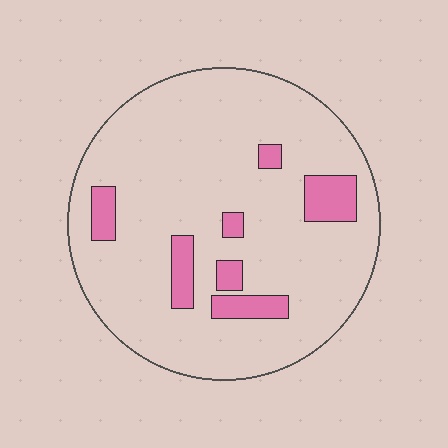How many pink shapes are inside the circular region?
7.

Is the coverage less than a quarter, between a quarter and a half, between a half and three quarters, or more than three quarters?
Less than a quarter.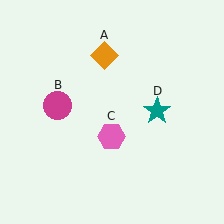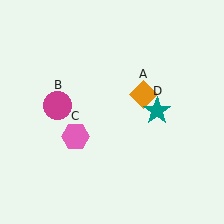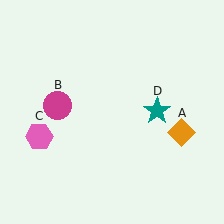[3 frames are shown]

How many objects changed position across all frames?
2 objects changed position: orange diamond (object A), pink hexagon (object C).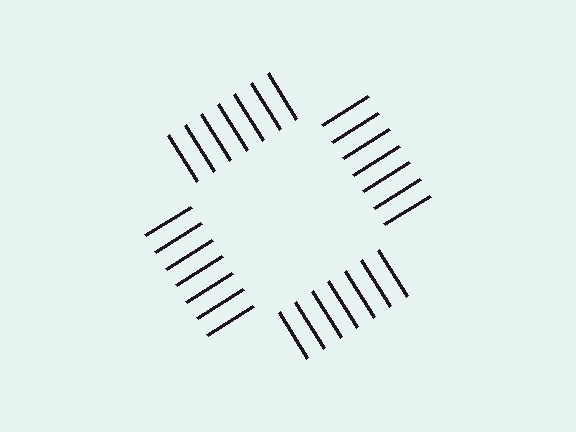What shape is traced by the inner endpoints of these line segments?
An illusory square — the line segments terminate on its edges but no continuous stroke is drawn.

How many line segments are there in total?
28 — 7 along each of the 4 edges.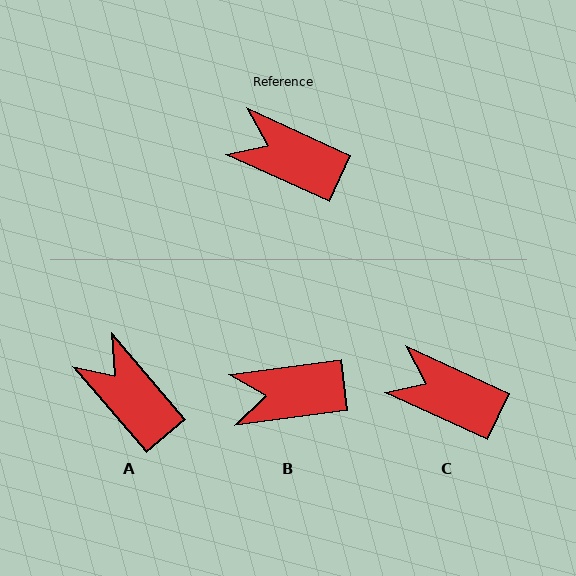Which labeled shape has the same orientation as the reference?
C.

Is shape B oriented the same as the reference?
No, it is off by about 32 degrees.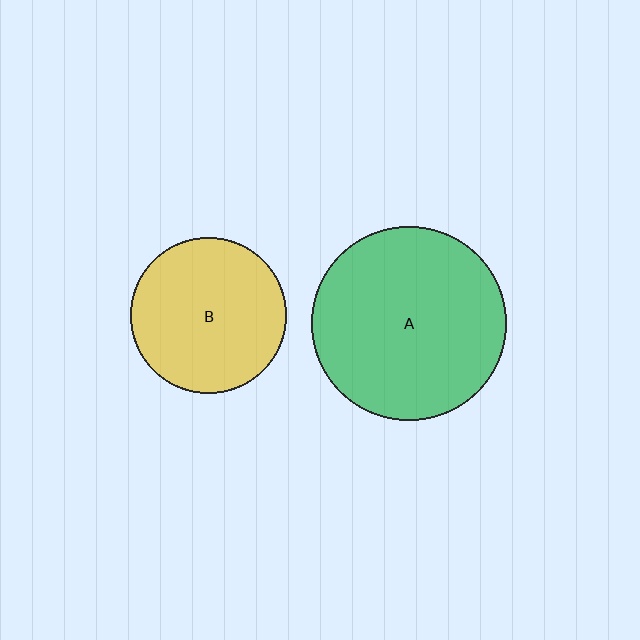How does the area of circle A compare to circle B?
Approximately 1.6 times.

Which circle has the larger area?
Circle A (green).